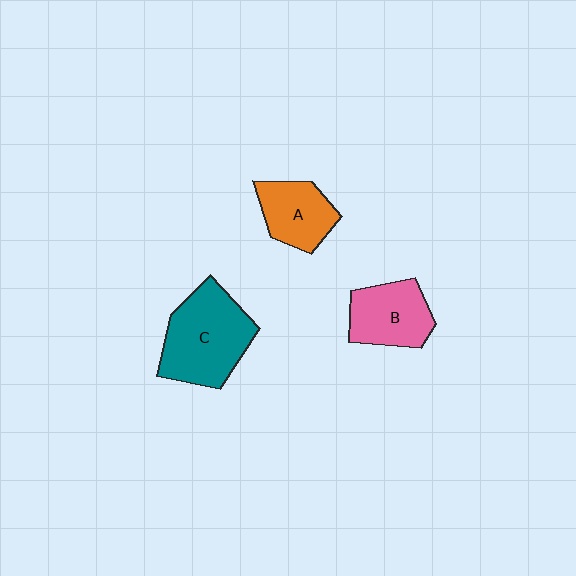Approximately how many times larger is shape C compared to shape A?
Approximately 1.7 times.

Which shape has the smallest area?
Shape A (orange).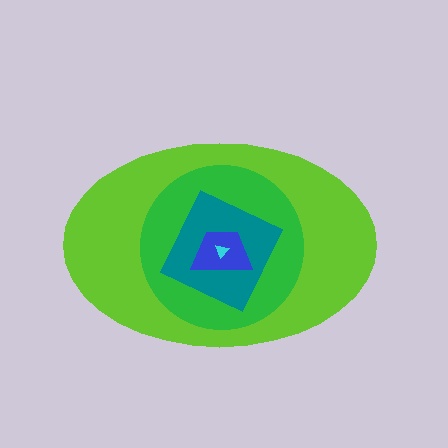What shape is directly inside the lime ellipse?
The green circle.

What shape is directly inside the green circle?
The teal diamond.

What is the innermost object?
The cyan triangle.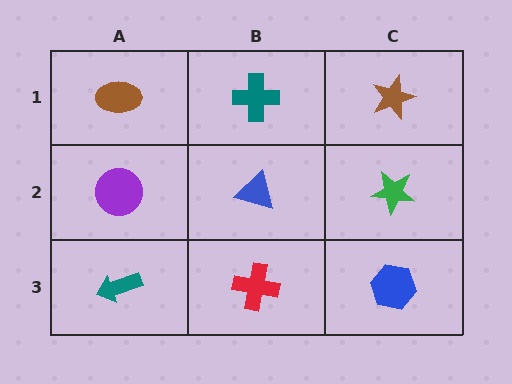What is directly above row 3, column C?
A green star.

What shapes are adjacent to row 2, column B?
A teal cross (row 1, column B), a red cross (row 3, column B), a purple circle (row 2, column A), a green star (row 2, column C).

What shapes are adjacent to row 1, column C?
A green star (row 2, column C), a teal cross (row 1, column B).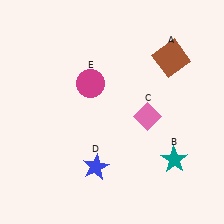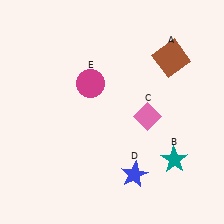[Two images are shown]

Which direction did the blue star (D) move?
The blue star (D) moved right.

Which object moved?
The blue star (D) moved right.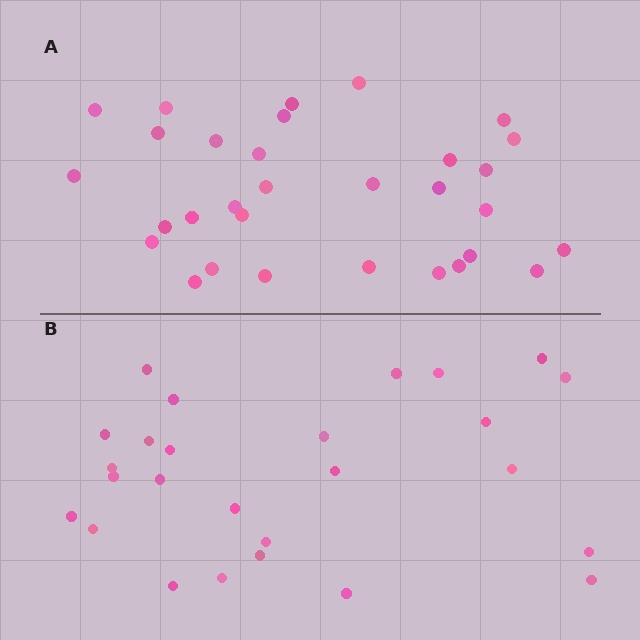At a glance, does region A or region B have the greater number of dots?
Region A (the top region) has more dots.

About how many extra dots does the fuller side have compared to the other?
Region A has about 5 more dots than region B.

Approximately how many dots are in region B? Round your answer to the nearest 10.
About 30 dots. (The exact count is 26, which rounds to 30.)